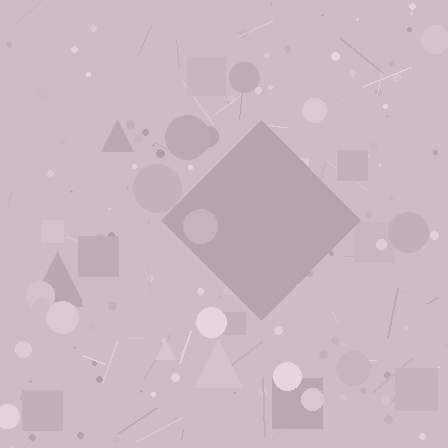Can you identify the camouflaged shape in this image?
The camouflaged shape is a diamond.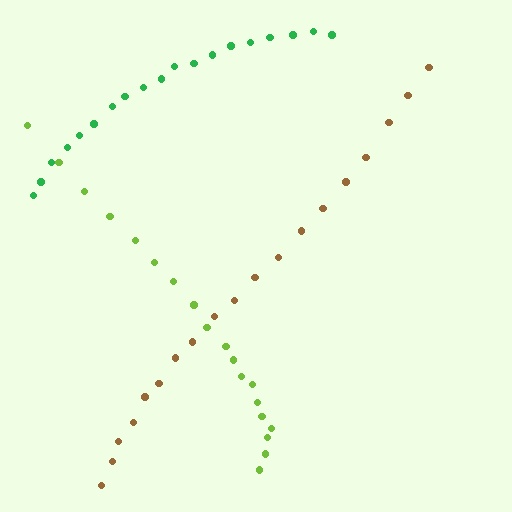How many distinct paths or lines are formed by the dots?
There are 3 distinct paths.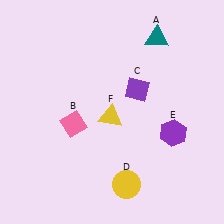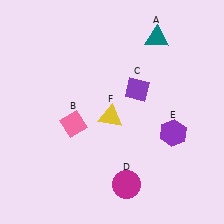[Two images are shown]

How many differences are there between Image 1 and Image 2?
There is 1 difference between the two images.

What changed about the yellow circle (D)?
In Image 1, D is yellow. In Image 2, it changed to magenta.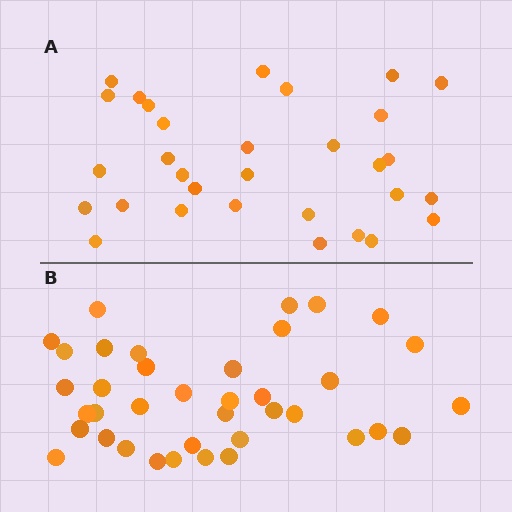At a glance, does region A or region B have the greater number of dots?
Region B (the bottom region) has more dots.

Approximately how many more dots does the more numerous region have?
Region B has roughly 8 or so more dots than region A.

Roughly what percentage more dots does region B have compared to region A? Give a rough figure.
About 25% more.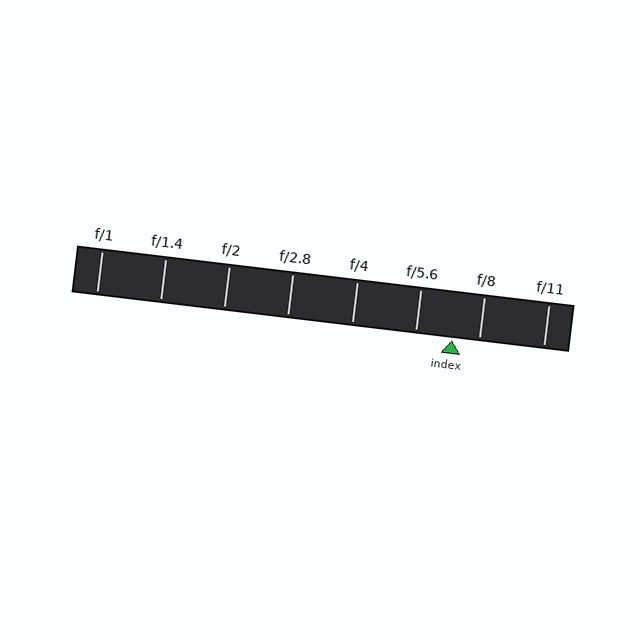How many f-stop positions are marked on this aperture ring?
There are 8 f-stop positions marked.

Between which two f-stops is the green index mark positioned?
The index mark is between f/5.6 and f/8.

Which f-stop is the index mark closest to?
The index mark is closest to f/8.